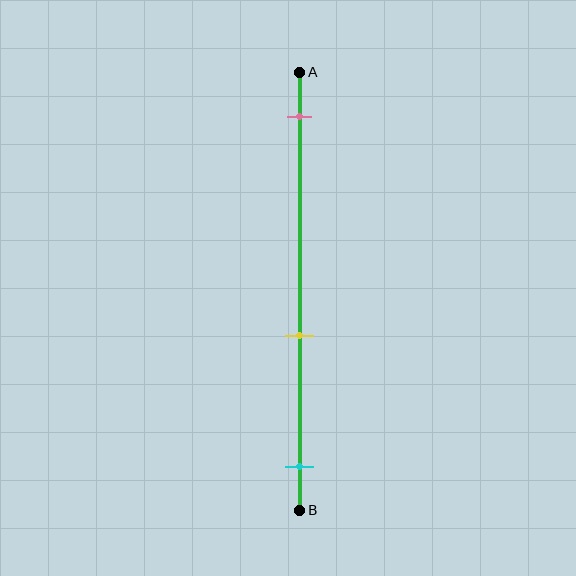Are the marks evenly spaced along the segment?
No, the marks are not evenly spaced.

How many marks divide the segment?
There are 3 marks dividing the segment.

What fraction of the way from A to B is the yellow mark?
The yellow mark is approximately 60% (0.6) of the way from A to B.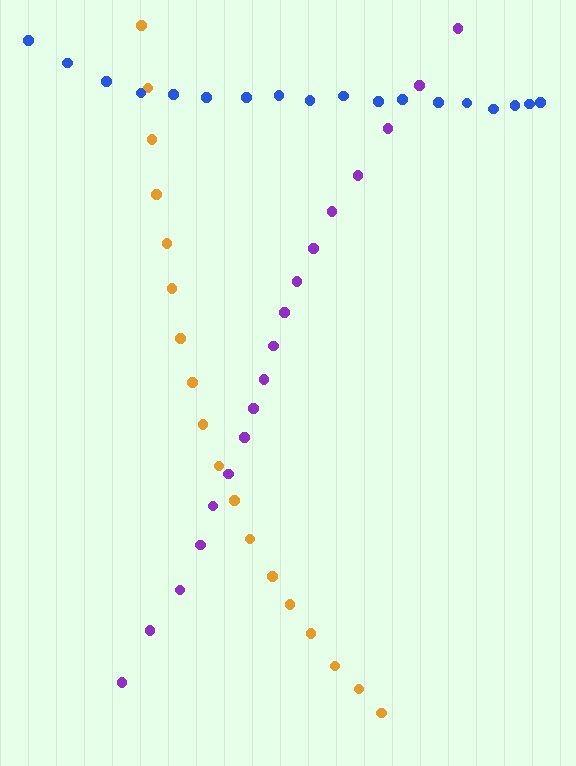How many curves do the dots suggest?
There are 3 distinct paths.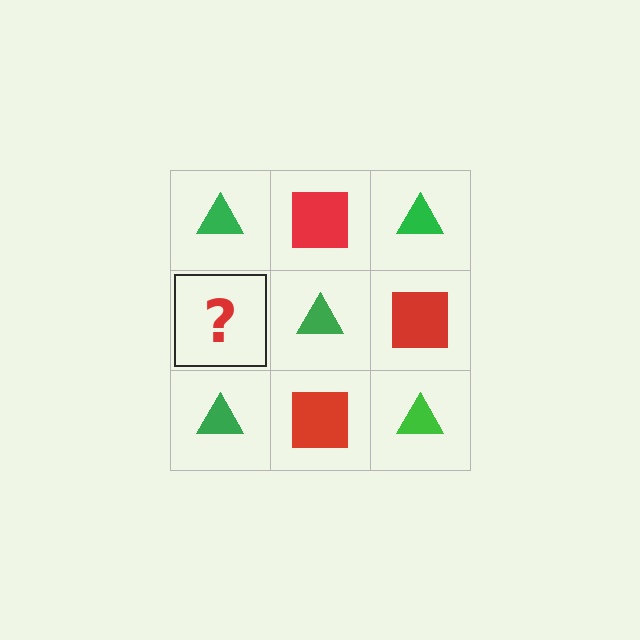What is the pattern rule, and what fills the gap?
The rule is that it alternates green triangle and red square in a checkerboard pattern. The gap should be filled with a red square.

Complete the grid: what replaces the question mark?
The question mark should be replaced with a red square.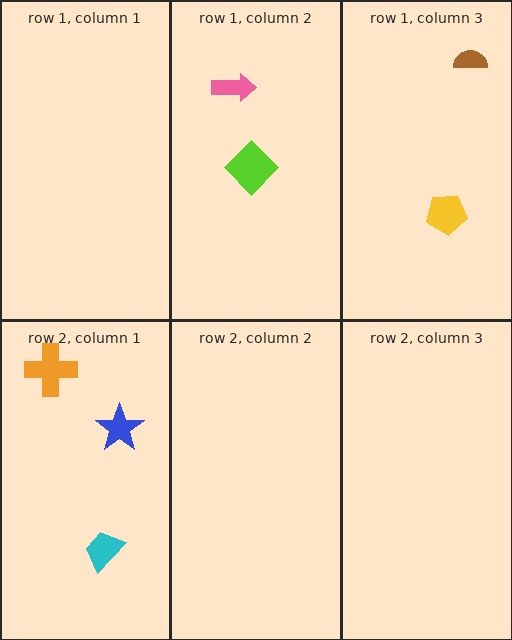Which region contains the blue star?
The row 2, column 1 region.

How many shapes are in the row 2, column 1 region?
3.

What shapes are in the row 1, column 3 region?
The brown semicircle, the yellow pentagon.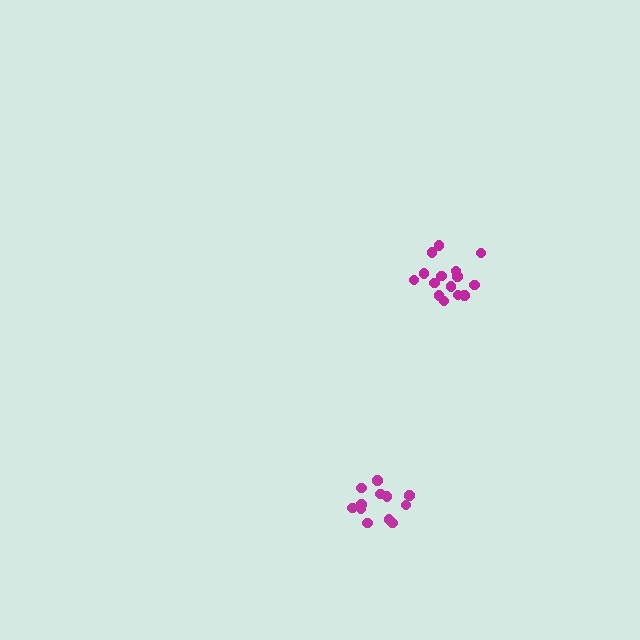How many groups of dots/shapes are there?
There are 2 groups.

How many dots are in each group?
Group 1: 12 dots, Group 2: 15 dots (27 total).